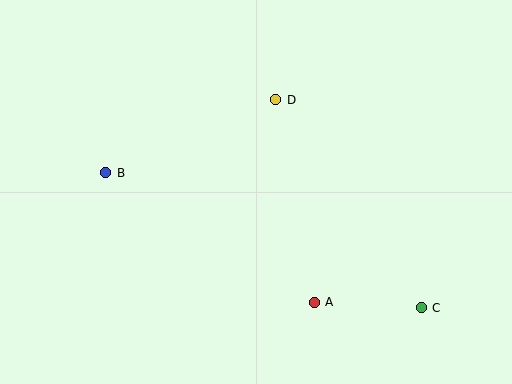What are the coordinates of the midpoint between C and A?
The midpoint between C and A is at (368, 305).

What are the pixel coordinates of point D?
Point D is at (276, 100).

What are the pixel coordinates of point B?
Point B is at (106, 173).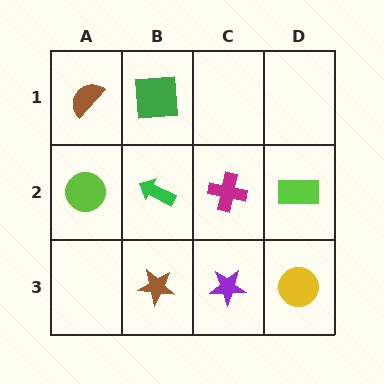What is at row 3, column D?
A yellow circle.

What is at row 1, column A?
A brown semicircle.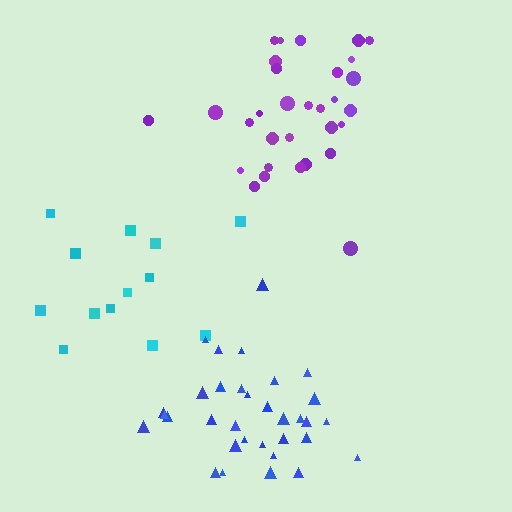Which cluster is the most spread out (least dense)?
Cyan.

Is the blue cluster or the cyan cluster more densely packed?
Blue.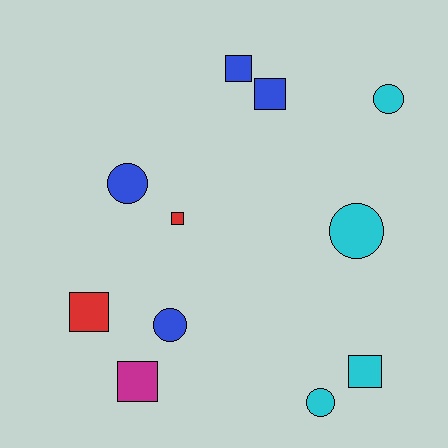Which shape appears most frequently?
Square, with 6 objects.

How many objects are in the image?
There are 11 objects.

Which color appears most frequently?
Blue, with 4 objects.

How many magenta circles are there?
There are no magenta circles.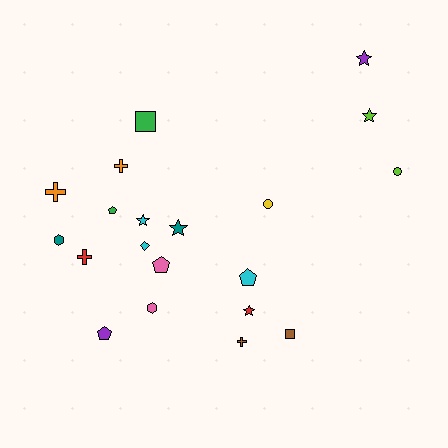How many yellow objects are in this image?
There is 1 yellow object.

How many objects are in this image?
There are 20 objects.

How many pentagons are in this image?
There are 4 pentagons.